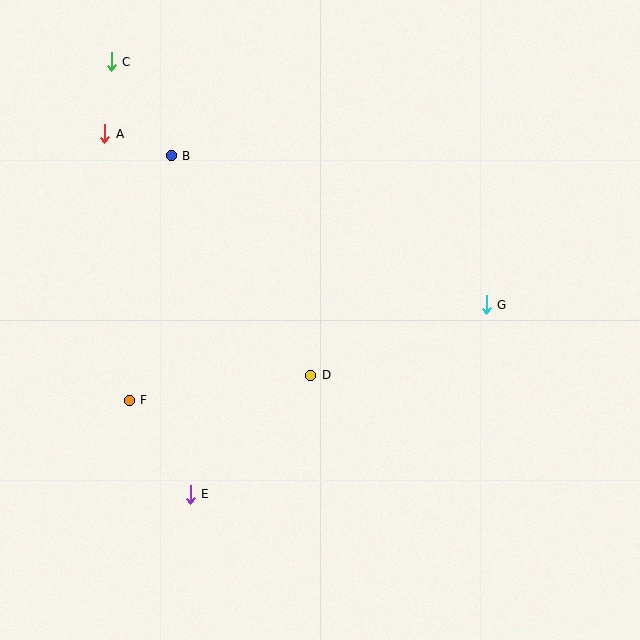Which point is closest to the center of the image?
Point D at (310, 375) is closest to the center.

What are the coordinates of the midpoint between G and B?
The midpoint between G and B is at (329, 230).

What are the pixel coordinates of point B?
Point B is at (171, 156).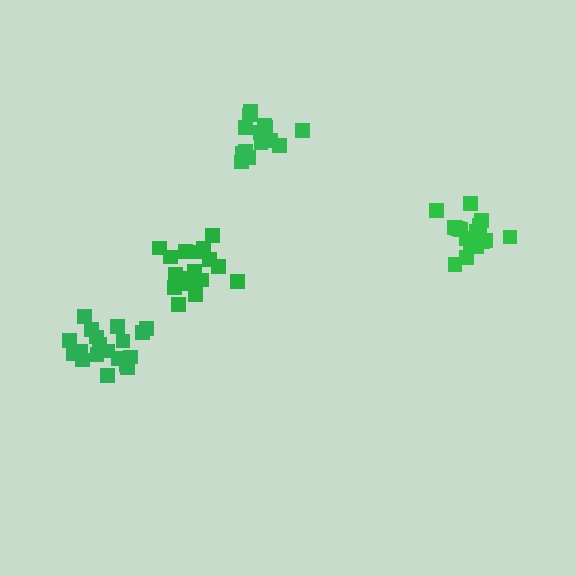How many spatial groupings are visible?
There are 4 spatial groupings.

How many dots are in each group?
Group 1: 18 dots, Group 2: 17 dots, Group 3: 14 dots, Group 4: 19 dots (68 total).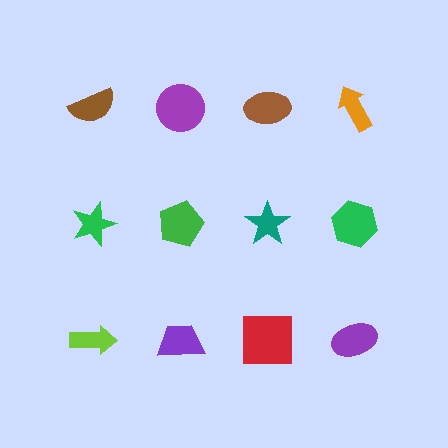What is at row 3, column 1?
A lime arrow.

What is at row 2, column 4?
A green hexagon.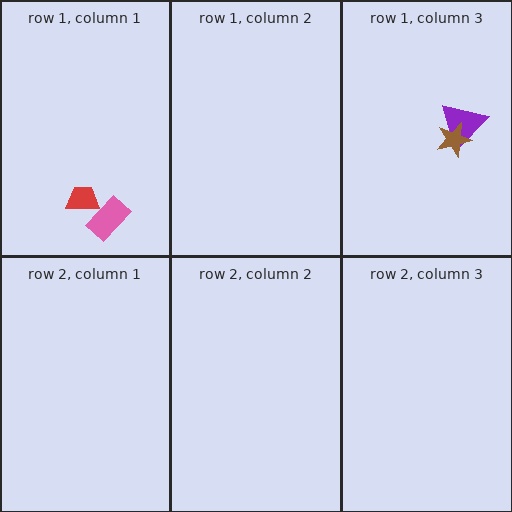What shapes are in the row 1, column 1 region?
The pink rectangle, the red trapezoid.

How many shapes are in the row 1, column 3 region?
2.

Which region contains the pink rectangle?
The row 1, column 1 region.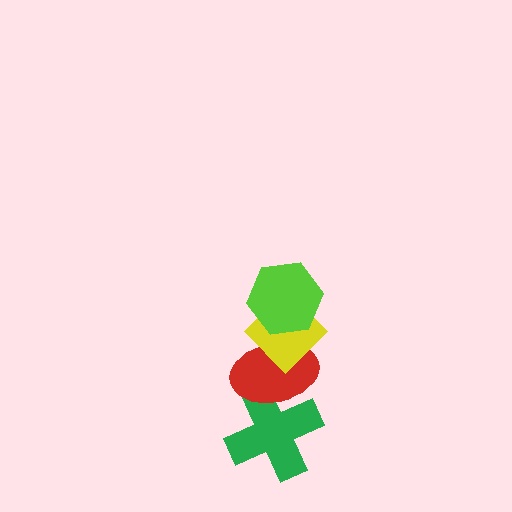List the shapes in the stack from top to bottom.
From top to bottom: the lime hexagon, the yellow diamond, the red ellipse, the green cross.